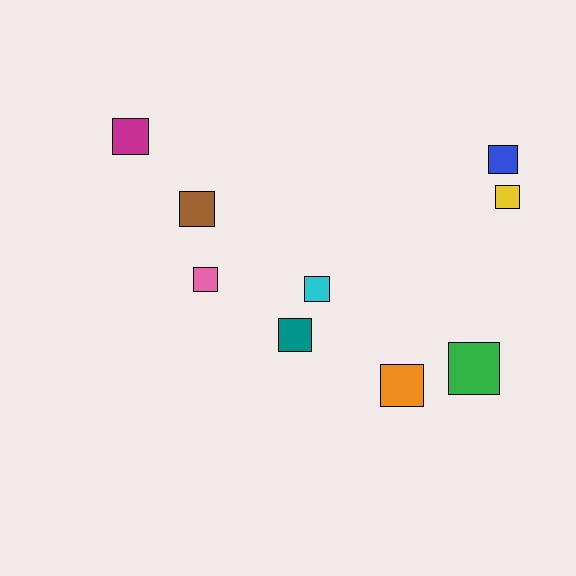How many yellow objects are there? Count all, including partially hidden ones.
There is 1 yellow object.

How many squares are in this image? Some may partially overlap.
There are 9 squares.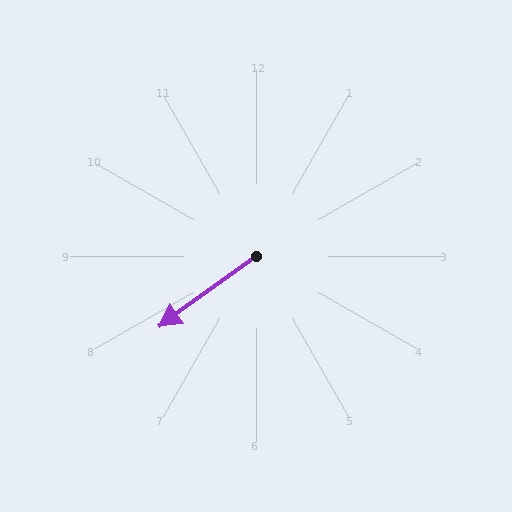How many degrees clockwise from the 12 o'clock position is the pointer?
Approximately 234 degrees.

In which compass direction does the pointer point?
Southwest.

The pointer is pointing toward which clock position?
Roughly 8 o'clock.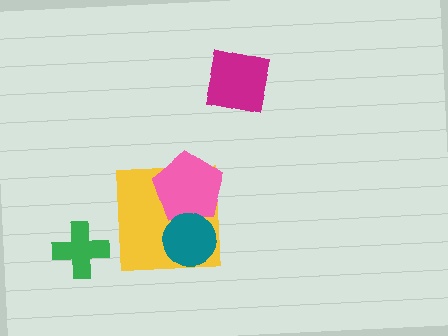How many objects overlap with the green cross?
0 objects overlap with the green cross.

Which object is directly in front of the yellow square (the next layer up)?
The pink pentagon is directly in front of the yellow square.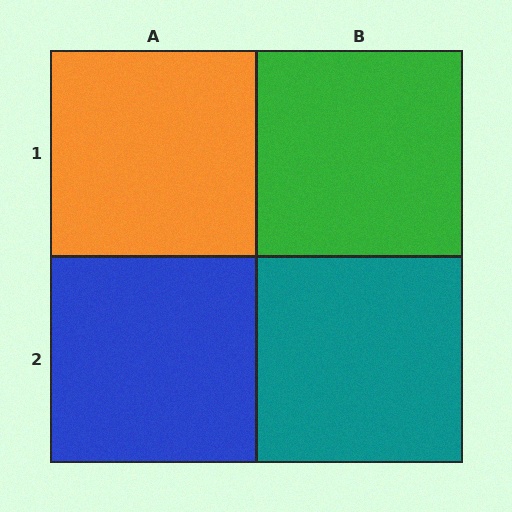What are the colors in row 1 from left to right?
Orange, green.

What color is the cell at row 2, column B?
Teal.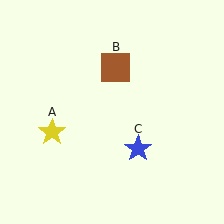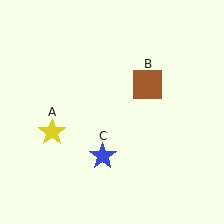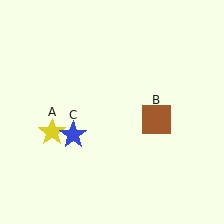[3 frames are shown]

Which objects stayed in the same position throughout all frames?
Yellow star (object A) remained stationary.